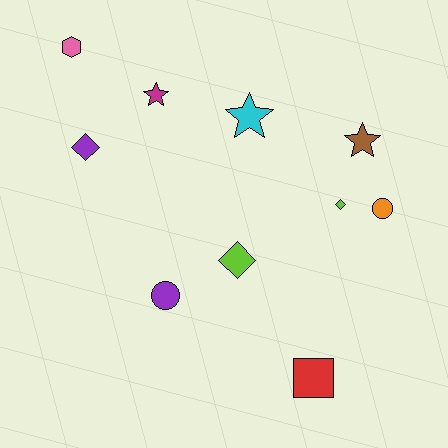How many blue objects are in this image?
There are no blue objects.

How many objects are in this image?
There are 10 objects.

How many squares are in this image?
There is 1 square.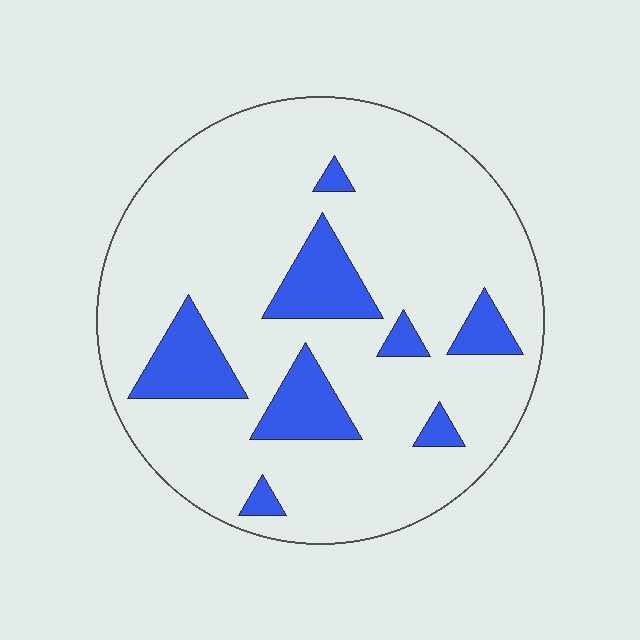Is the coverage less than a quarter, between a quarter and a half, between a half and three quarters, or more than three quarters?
Less than a quarter.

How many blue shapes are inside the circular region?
8.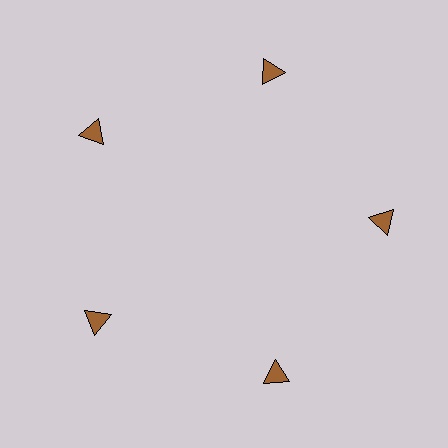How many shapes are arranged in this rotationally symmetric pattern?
There are 5 shapes, arranged in 5 groups of 1.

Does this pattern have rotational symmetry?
Yes, this pattern has 5-fold rotational symmetry. It looks the same after rotating 72 degrees around the center.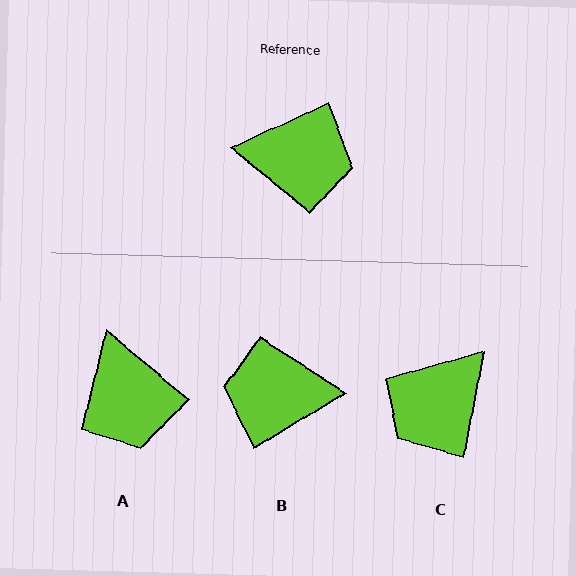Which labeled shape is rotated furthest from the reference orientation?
B, about 174 degrees away.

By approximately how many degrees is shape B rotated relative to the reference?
Approximately 174 degrees clockwise.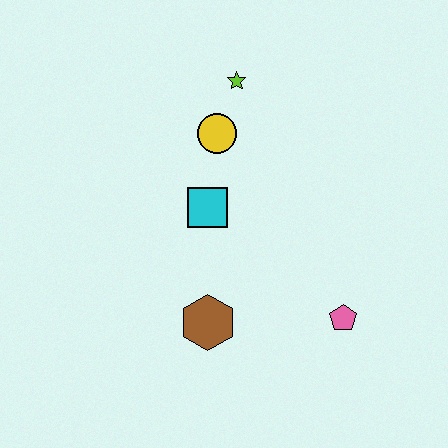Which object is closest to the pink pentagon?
The brown hexagon is closest to the pink pentagon.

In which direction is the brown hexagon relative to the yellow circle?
The brown hexagon is below the yellow circle.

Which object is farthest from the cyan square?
The pink pentagon is farthest from the cyan square.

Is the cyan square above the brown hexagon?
Yes